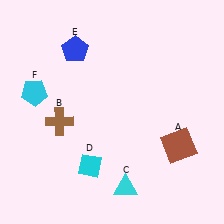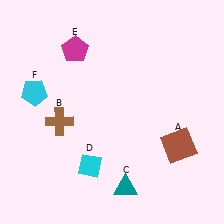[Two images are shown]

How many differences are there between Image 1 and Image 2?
There are 2 differences between the two images.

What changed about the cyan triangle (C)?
In Image 1, C is cyan. In Image 2, it changed to teal.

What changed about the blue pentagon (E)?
In Image 1, E is blue. In Image 2, it changed to magenta.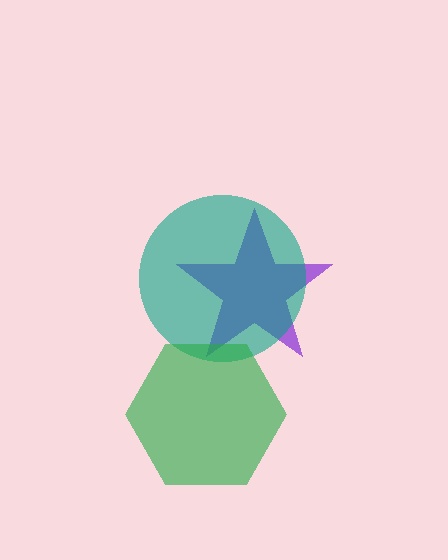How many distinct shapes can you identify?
There are 3 distinct shapes: a purple star, a teal circle, a green hexagon.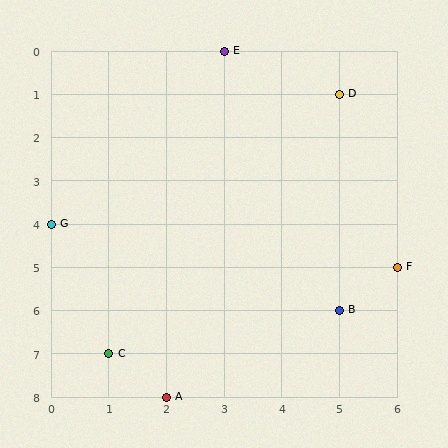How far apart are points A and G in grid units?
Points A and G are 2 columns and 4 rows apart (about 4.5 grid units diagonally).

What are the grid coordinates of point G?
Point G is at grid coordinates (0, 4).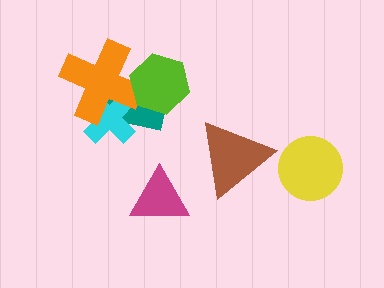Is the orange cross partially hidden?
Yes, it is partially covered by another shape.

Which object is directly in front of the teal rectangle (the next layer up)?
The cyan cross is directly in front of the teal rectangle.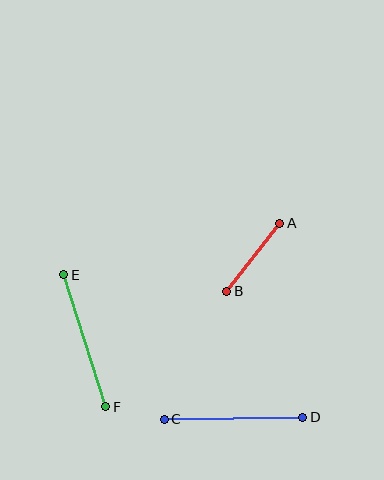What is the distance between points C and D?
The distance is approximately 138 pixels.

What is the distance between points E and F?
The distance is approximately 139 pixels.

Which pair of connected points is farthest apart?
Points E and F are farthest apart.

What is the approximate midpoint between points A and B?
The midpoint is at approximately (253, 257) pixels.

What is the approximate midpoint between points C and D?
The midpoint is at approximately (234, 418) pixels.